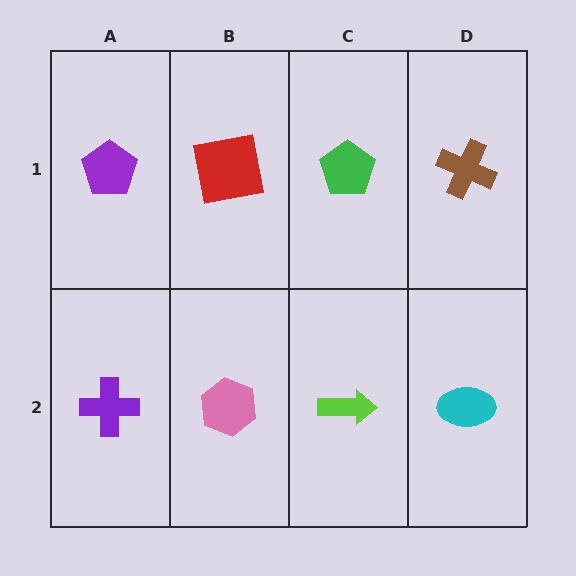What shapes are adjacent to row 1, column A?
A purple cross (row 2, column A), a red square (row 1, column B).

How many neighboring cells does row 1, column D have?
2.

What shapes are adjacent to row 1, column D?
A cyan ellipse (row 2, column D), a green pentagon (row 1, column C).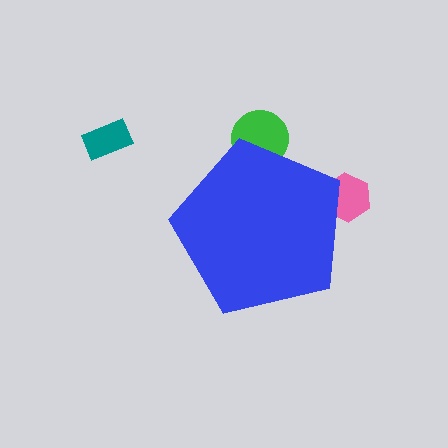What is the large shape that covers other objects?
A blue pentagon.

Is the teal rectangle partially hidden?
No, the teal rectangle is fully visible.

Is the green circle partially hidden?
Yes, the green circle is partially hidden behind the blue pentagon.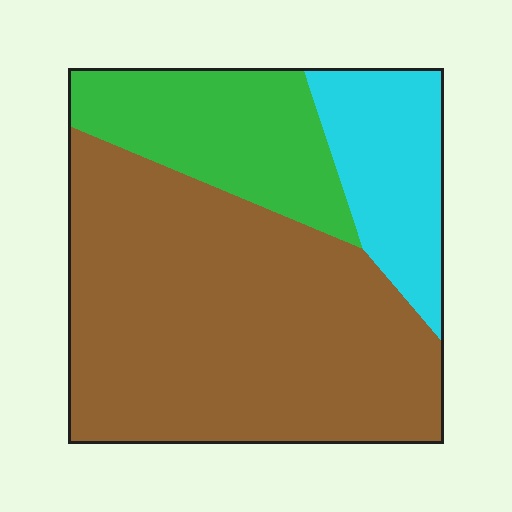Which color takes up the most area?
Brown, at roughly 60%.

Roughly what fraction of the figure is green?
Green covers roughly 20% of the figure.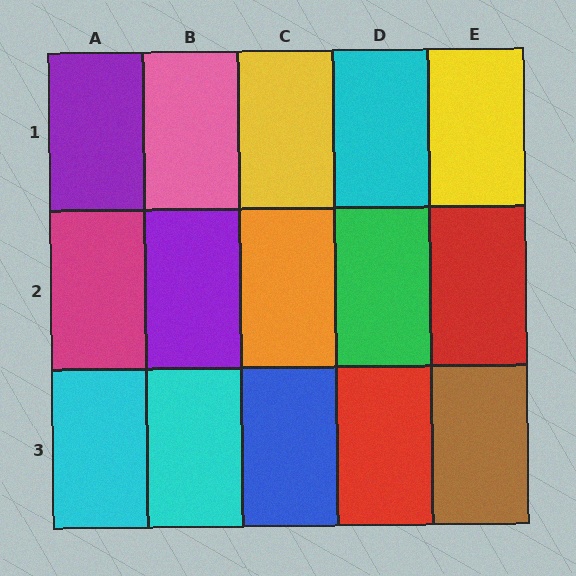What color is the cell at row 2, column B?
Purple.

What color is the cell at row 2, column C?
Orange.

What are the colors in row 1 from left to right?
Purple, pink, yellow, cyan, yellow.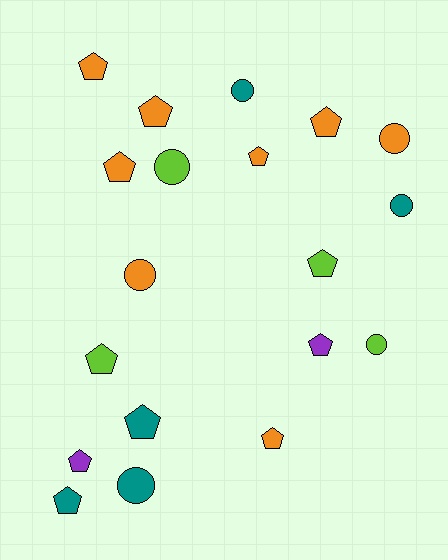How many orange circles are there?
There are 2 orange circles.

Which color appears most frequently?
Orange, with 8 objects.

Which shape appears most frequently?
Pentagon, with 12 objects.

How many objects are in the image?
There are 19 objects.